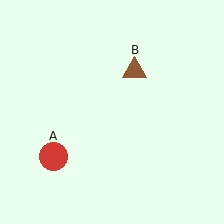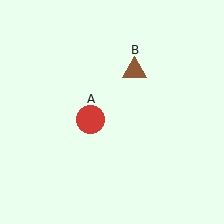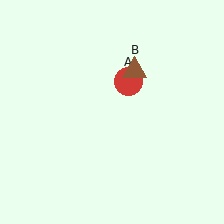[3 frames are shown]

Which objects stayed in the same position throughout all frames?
Brown triangle (object B) remained stationary.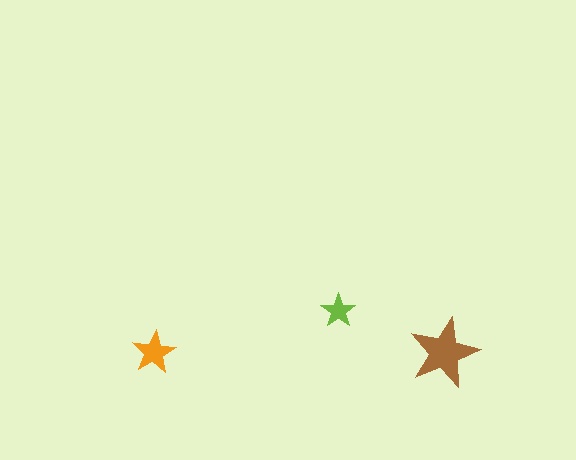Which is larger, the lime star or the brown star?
The brown one.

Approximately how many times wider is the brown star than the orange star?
About 1.5 times wider.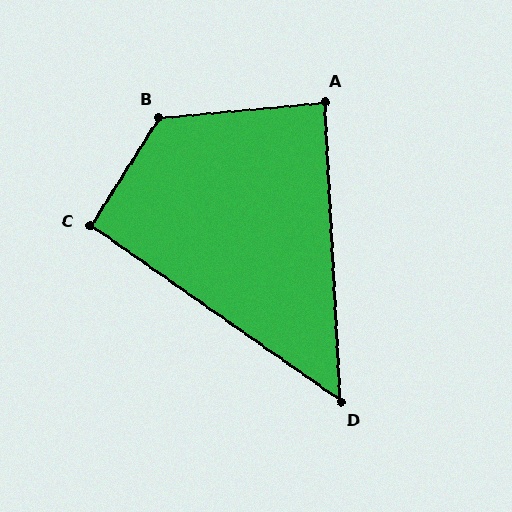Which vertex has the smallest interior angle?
D, at approximately 52 degrees.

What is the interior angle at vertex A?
Approximately 88 degrees (approximately right).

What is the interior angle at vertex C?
Approximately 92 degrees (approximately right).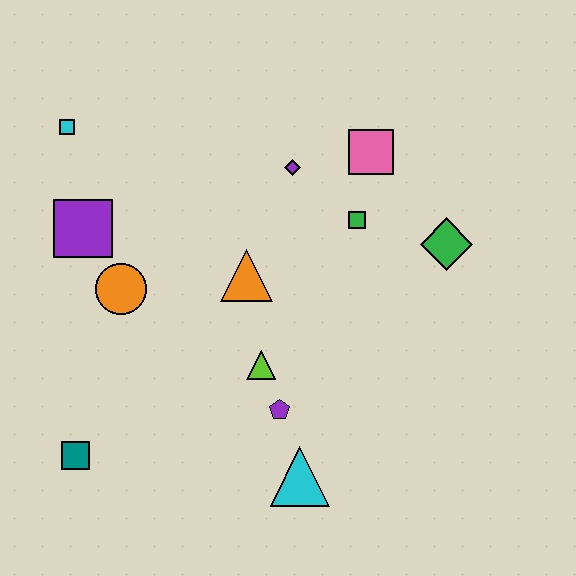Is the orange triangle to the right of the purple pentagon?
No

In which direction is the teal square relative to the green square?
The teal square is to the left of the green square.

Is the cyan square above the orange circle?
Yes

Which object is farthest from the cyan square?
The cyan triangle is farthest from the cyan square.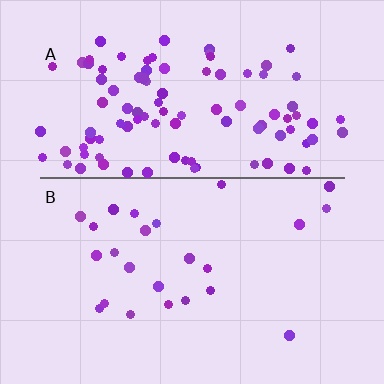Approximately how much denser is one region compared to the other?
Approximately 4.2× — region A over region B.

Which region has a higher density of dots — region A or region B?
A (the top).